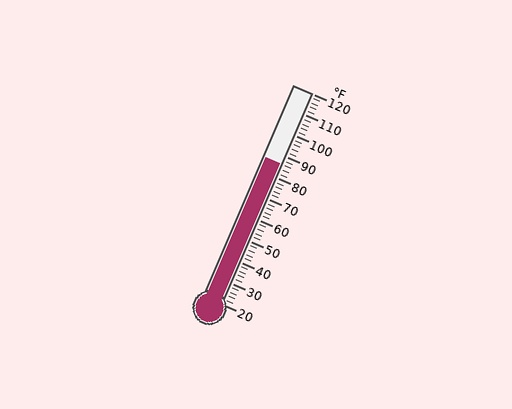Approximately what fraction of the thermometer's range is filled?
The thermometer is filled to approximately 65% of its range.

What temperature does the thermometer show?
The thermometer shows approximately 86°F.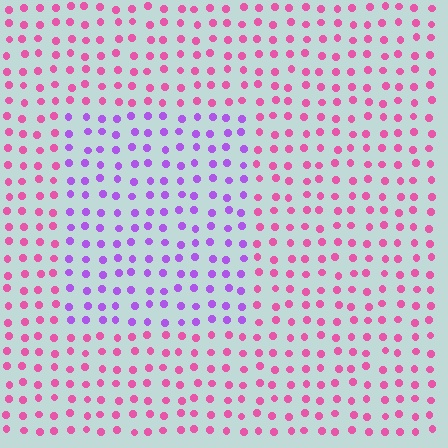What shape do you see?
I see a rectangle.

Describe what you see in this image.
The image is filled with small pink elements in a uniform arrangement. A rectangle-shaped region is visible where the elements are tinted to a slightly different hue, forming a subtle color boundary.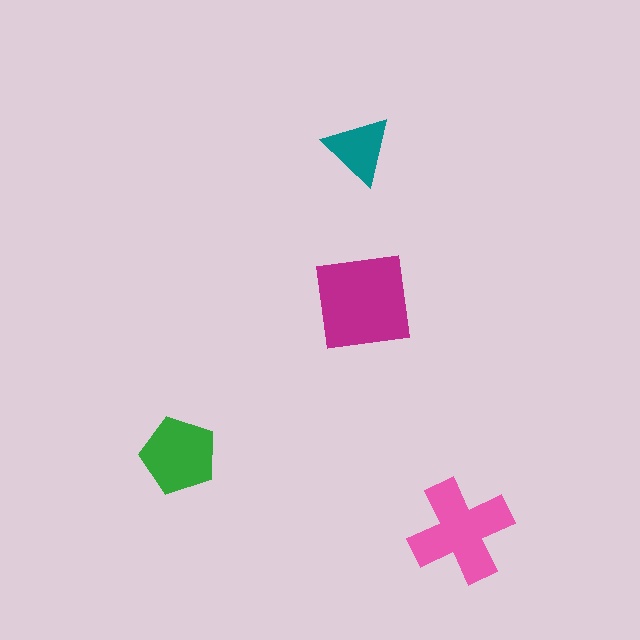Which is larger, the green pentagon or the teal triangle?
The green pentagon.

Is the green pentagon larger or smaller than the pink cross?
Smaller.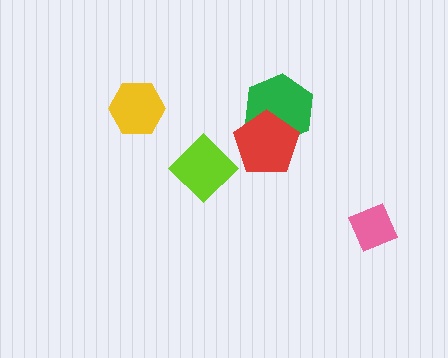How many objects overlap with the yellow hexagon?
0 objects overlap with the yellow hexagon.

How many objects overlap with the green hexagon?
1 object overlaps with the green hexagon.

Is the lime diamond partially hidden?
No, no other shape covers it.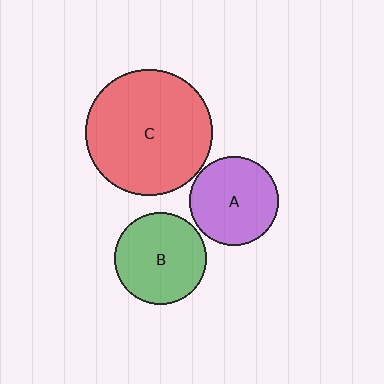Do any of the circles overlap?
No, none of the circles overlap.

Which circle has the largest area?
Circle C (red).